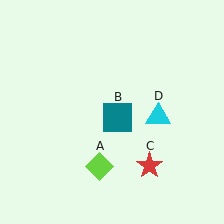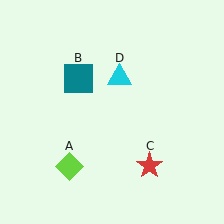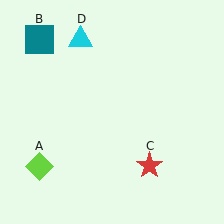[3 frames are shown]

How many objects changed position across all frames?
3 objects changed position: lime diamond (object A), teal square (object B), cyan triangle (object D).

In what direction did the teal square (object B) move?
The teal square (object B) moved up and to the left.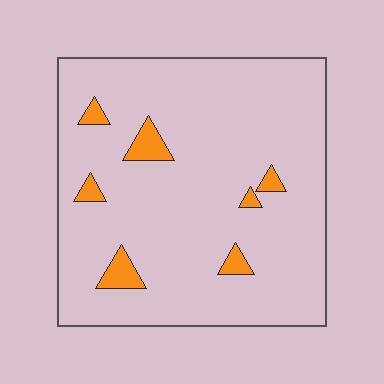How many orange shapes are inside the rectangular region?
7.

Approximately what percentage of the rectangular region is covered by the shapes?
Approximately 5%.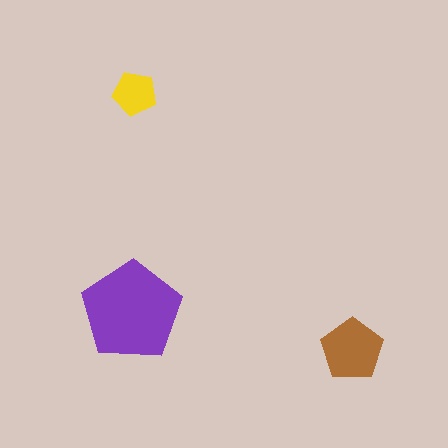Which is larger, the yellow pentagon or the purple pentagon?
The purple one.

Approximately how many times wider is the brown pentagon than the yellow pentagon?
About 1.5 times wider.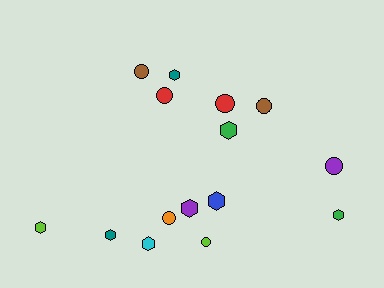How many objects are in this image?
There are 15 objects.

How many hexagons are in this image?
There are 8 hexagons.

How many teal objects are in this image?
There are 2 teal objects.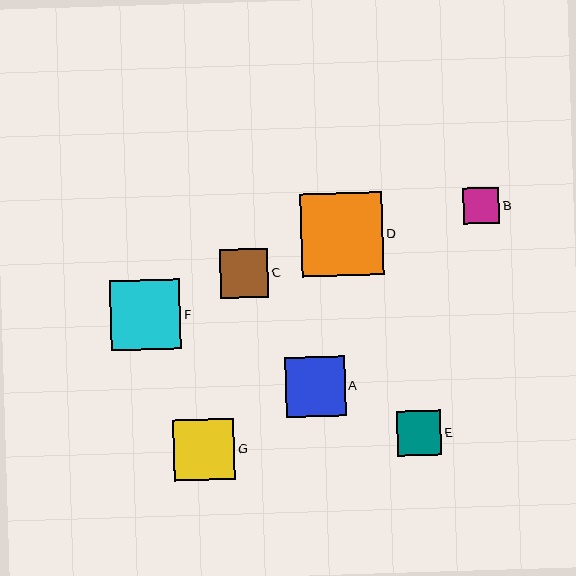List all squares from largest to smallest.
From largest to smallest: D, F, G, A, C, E, B.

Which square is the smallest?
Square B is the smallest with a size of approximately 36 pixels.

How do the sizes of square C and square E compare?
Square C and square E are approximately the same size.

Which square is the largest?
Square D is the largest with a size of approximately 83 pixels.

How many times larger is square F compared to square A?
Square F is approximately 1.2 times the size of square A.